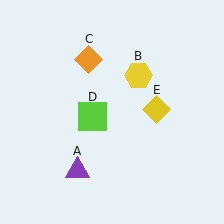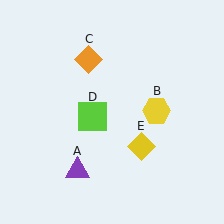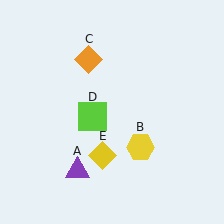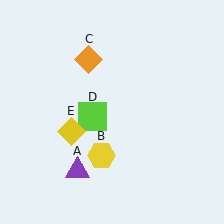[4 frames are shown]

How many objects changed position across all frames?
2 objects changed position: yellow hexagon (object B), yellow diamond (object E).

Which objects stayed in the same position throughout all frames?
Purple triangle (object A) and orange diamond (object C) and lime square (object D) remained stationary.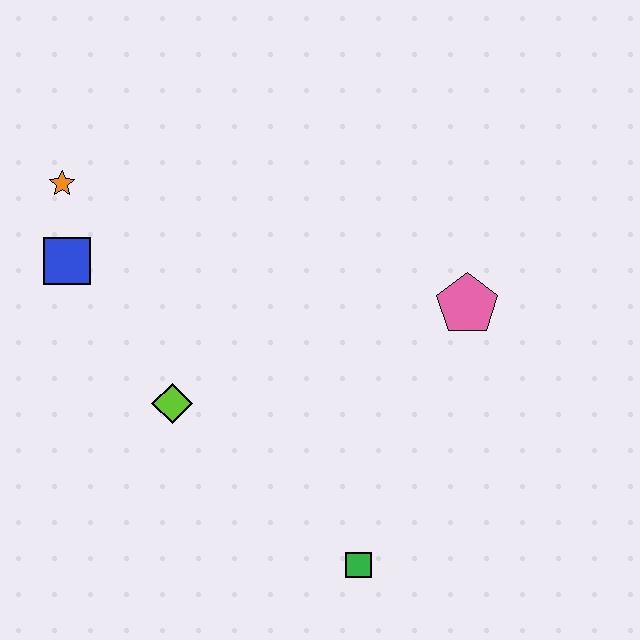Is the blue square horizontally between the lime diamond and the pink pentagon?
No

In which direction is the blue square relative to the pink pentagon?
The blue square is to the left of the pink pentagon.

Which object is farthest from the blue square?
The green square is farthest from the blue square.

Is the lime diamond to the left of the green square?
Yes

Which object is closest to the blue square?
The orange star is closest to the blue square.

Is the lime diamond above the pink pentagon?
No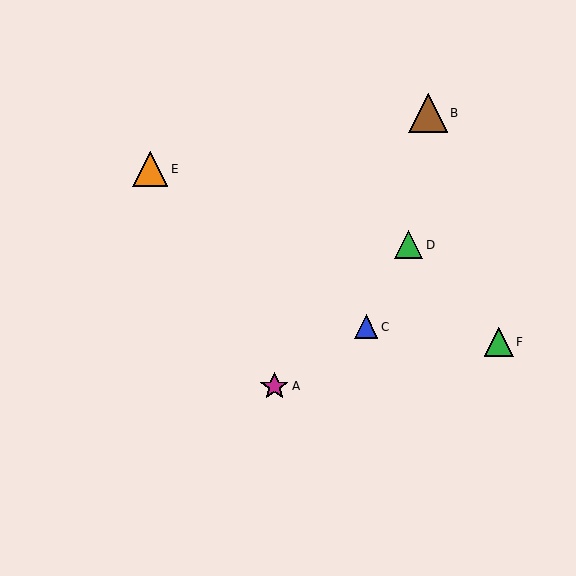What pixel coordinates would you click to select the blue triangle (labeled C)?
Click at (366, 327) to select the blue triangle C.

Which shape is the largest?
The brown triangle (labeled B) is the largest.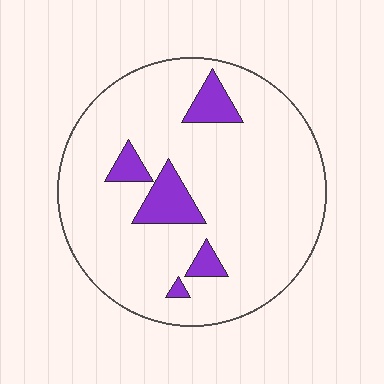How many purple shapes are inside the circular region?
5.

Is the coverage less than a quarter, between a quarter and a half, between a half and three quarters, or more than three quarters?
Less than a quarter.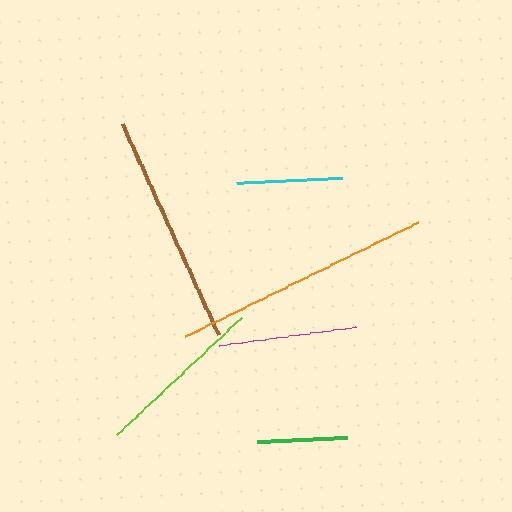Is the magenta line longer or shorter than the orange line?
The orange line is longer than the magenta line.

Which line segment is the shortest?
The green line is the shortest at approximately 90 pixels.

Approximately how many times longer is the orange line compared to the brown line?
The orange line is approximately 1.1 times the length of the brown line.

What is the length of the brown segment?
The brown segment is approximately 232 pixels long.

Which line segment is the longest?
The orange line is the longest at approximately 259 pixels.